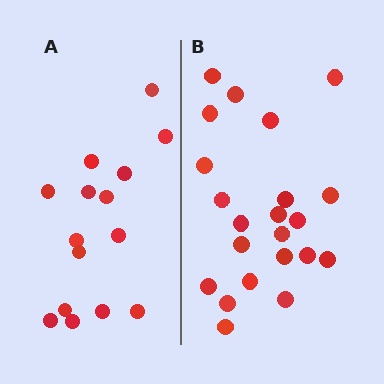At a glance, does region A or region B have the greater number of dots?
Region B (the right region) has more dots.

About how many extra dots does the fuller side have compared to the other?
Region B has roughly 8 or so more dots than region A.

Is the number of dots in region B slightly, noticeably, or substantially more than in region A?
Region B has substantially more. The ratio is roughly 1.5 to 1.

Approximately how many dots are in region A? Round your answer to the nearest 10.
About 20 dots. (The exact count is 15, which rounds to 20.)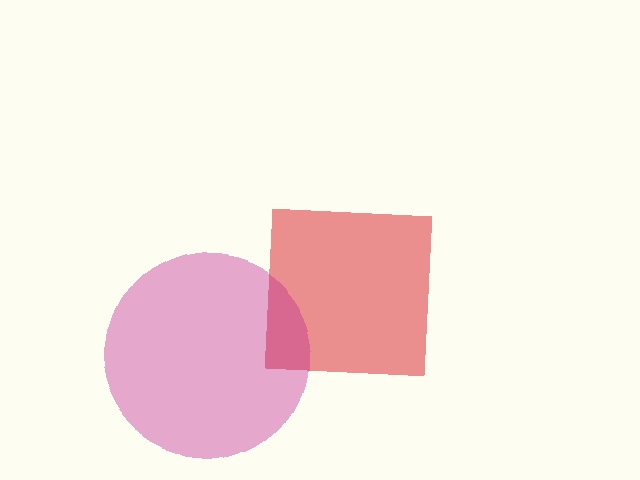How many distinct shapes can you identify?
There are 2 distinct shapes: a red square, a magenta circle.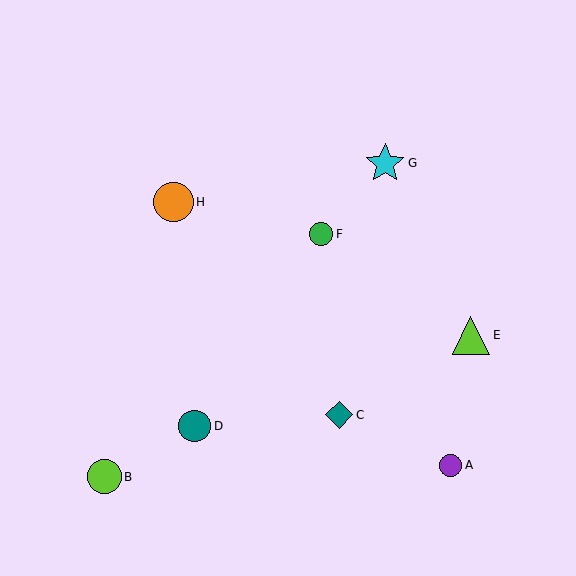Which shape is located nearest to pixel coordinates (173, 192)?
The orange circle (labeled H) at (174, 202) is nearest to that location.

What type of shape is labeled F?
Shape F is a green circle.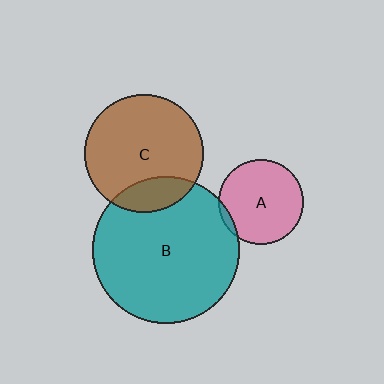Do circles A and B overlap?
Yes.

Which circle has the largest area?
Circle B (teal).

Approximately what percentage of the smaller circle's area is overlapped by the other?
Approximately 5%.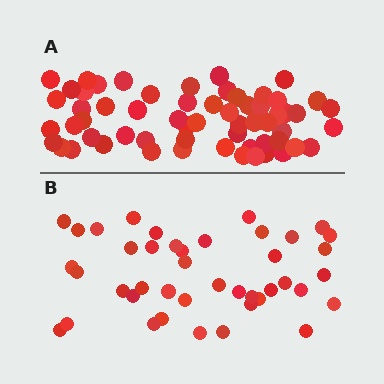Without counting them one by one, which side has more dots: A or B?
Region A (the top region) has more dots.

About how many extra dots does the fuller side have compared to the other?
Region A has approximately 20 more dots than region B.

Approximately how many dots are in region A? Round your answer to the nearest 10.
About 60 dots.